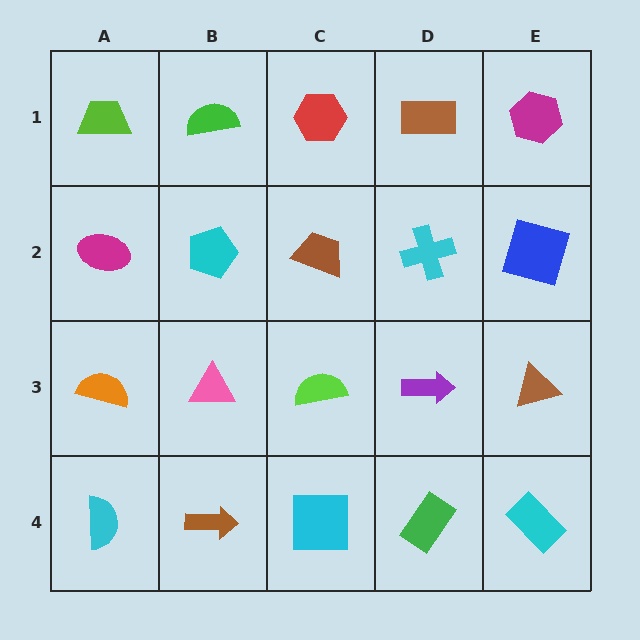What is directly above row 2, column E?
A magenta hexagon.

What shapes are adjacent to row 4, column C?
A lime semicircle (row 3, column C), a brown arrow (row 4, column B), a green rectangle (row 4, column D).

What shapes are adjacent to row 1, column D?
A cyan cross (row 2, column D), a red hexagon (row 1, column C), a magenta hexagon (row 1, column E).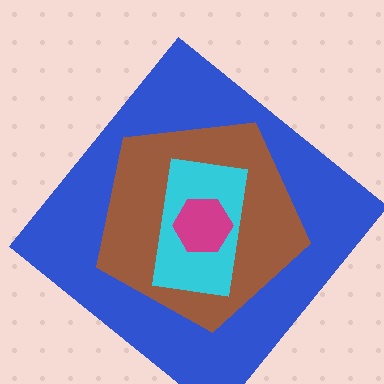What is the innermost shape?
The magenta hexagon.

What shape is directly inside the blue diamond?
The brown pentagon.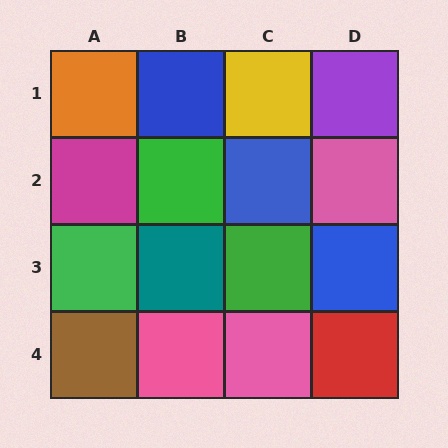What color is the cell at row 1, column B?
Blue.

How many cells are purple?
1 cell is purple.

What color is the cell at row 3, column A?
Green.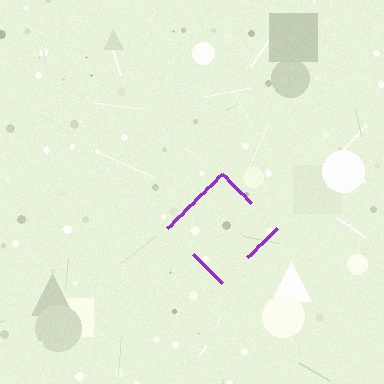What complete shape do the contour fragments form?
The contour fragments form a diamond.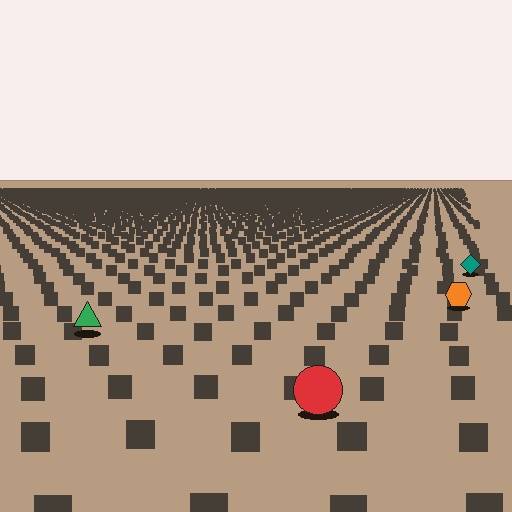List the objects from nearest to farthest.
From nearest to farthest: the red circle, the green triangle, the orange hexagon, the teal diamond.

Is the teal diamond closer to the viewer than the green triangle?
No. The green triangle is closer — you can tell from the texture gradient: the ground texture is coarser near it.